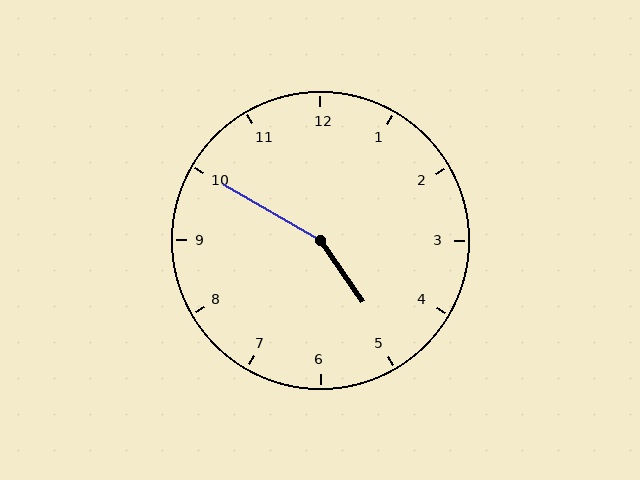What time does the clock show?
4:50.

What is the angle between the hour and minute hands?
Approximately 155 degrees.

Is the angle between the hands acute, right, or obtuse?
It is obtuse.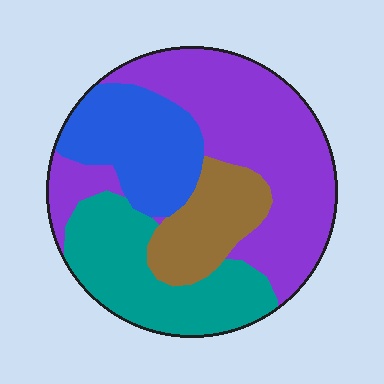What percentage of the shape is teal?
Teal covers about 25% of the shape.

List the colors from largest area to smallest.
From largest to smallest: purple, teal, blue, brown.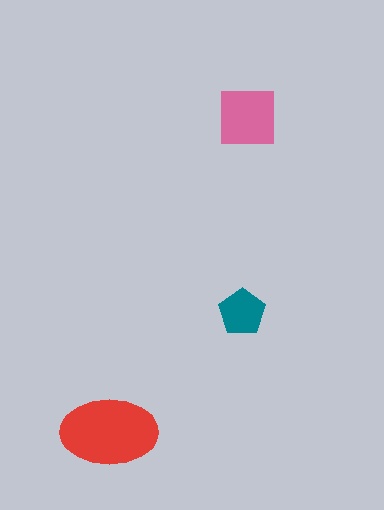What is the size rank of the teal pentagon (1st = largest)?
3rd.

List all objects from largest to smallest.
The red ellipse, the pink square, the teal pentagon.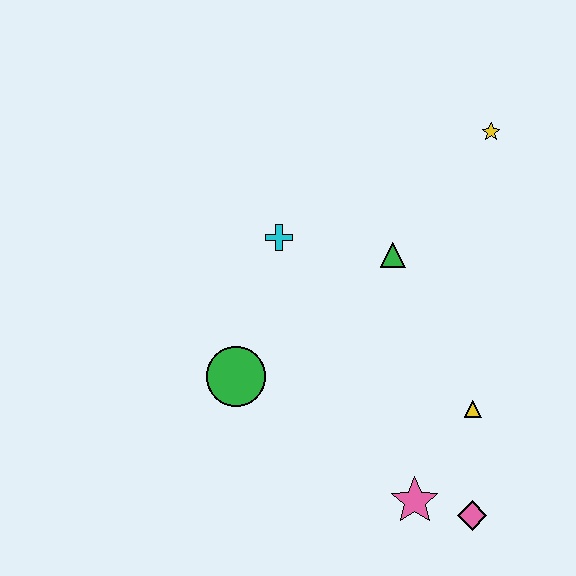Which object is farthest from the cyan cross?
The pink diamond is farthest from the cyan cross.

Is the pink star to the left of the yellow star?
Yes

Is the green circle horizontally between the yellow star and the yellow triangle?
No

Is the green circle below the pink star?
No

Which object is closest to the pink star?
The pink diamond is closest to the pink star.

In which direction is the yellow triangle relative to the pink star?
The yellow triangle is above the pink star.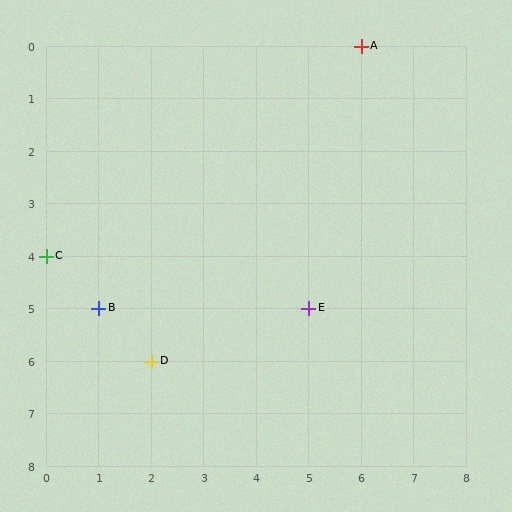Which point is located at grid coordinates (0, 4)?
Point C is at (0, 4).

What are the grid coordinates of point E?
Point E is at grid coordinates (5, 5).